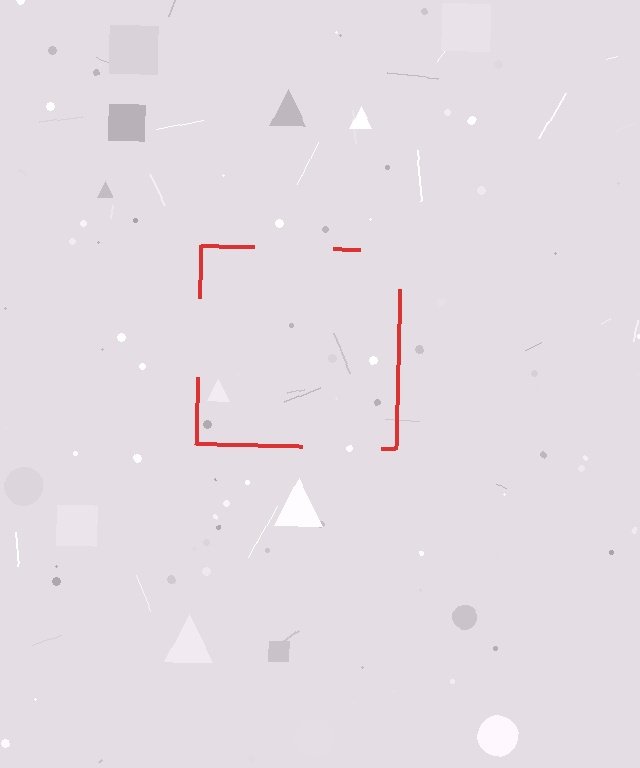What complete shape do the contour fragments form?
The contour fragments form a square.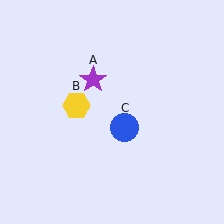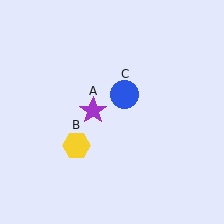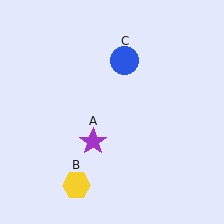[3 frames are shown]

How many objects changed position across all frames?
3 objects changed position: purple star (object A), yellow hexagon (object B), blue circle (object C).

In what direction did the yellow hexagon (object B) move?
The yellow hexagon (object B) moved down.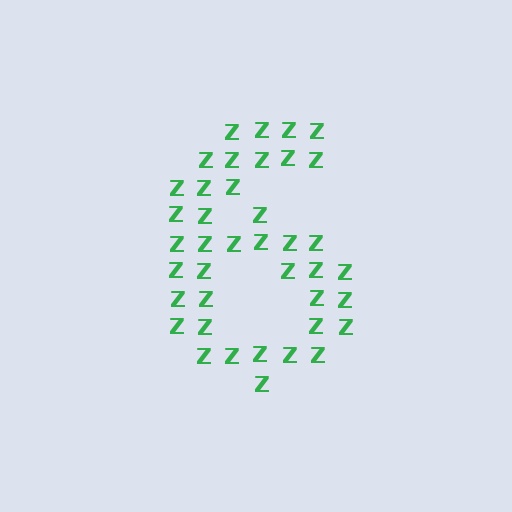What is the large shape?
The large shape is the digit 6.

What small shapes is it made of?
It is made of small letter Z's.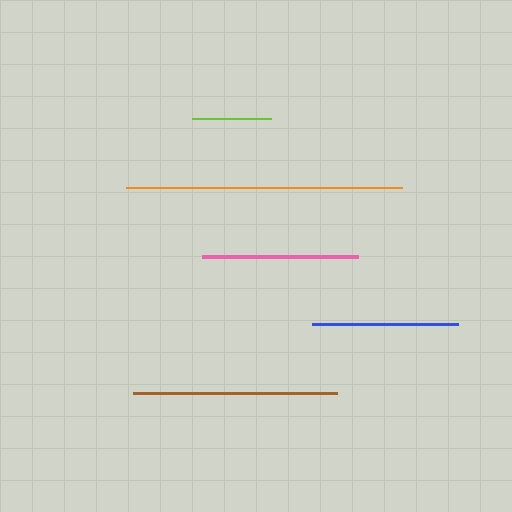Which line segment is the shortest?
The lime line is the shortest at approximately 79 pixels.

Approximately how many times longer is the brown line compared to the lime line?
The brown line is approximately 2.6 times the length of the lime line.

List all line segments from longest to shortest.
From longest to shortest: orange, brown, pink, blue, lime.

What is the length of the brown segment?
The brown segment is approximately 205 pixels long.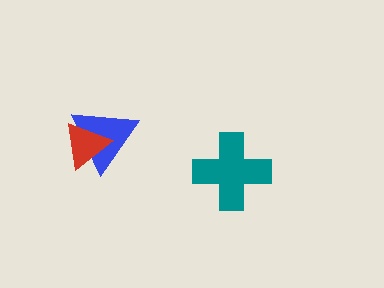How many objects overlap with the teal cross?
0 objects overlap with the teal cross.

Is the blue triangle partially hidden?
Yes, it is partially covered by another shape.